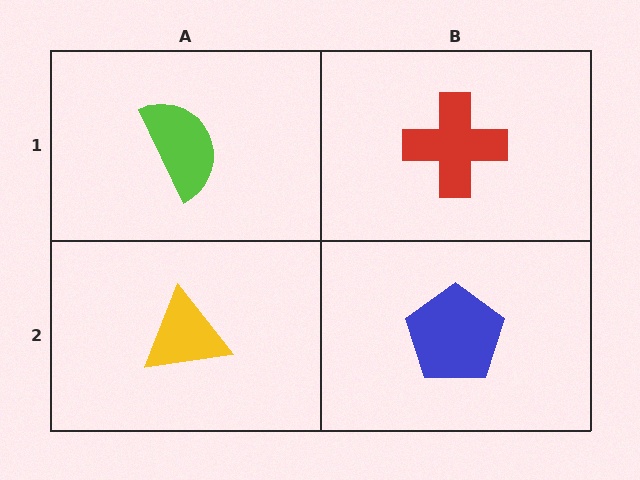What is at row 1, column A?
A lime semicircle.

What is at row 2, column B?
A blue pentagon.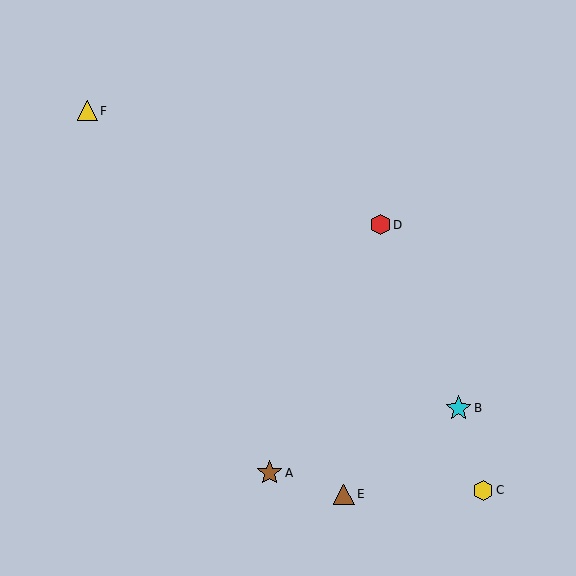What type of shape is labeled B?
Shape B is a cyan star.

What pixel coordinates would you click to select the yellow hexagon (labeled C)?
Click at (483, 490) to select the yellow hexagon C.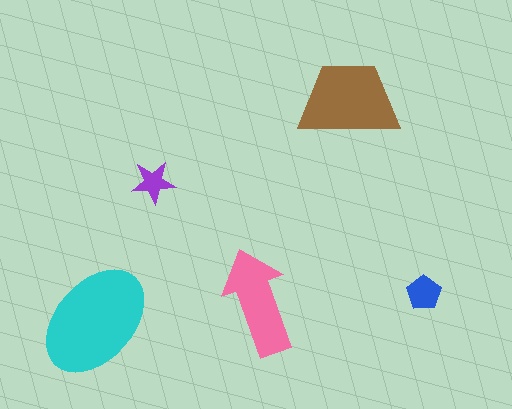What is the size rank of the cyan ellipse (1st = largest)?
1st.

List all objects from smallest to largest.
The purple star, the blue pentagon, the pink arrow, the brown trapezoid, the cyan ellipse.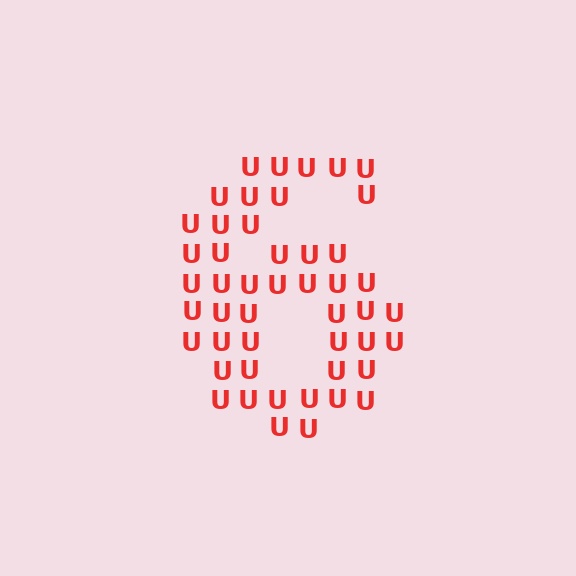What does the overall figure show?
The overall figure shows the digit 6.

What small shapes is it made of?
It is made of small letter U's.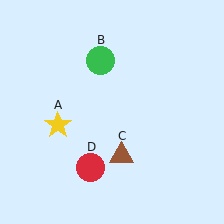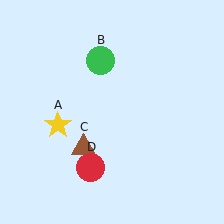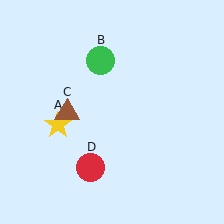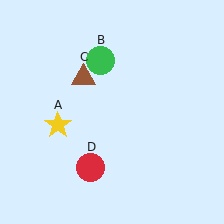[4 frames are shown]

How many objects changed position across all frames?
1 object changed position: brown triangle (object C).